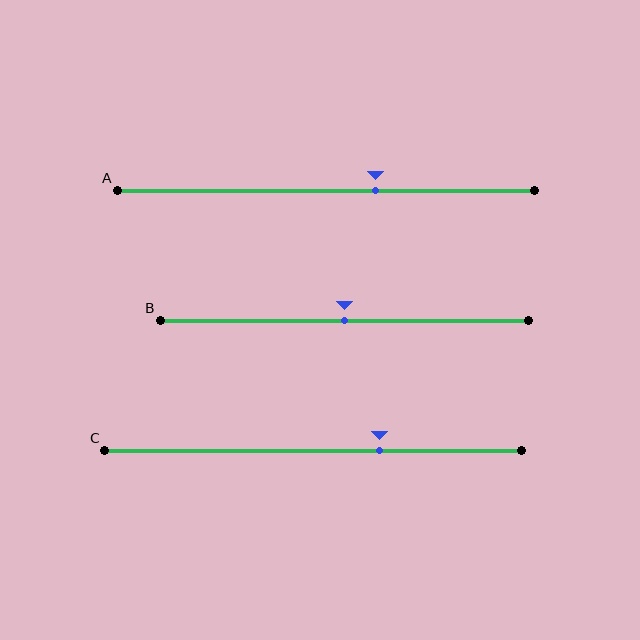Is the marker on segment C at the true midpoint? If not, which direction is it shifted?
No, the marker on segment C is shifted to the right by about 16% of the segment length.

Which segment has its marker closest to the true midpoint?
Segment B has its marker closest to the true midpoint.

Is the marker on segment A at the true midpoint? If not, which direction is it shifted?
No, the marker on segment A is shifted to the right by about 12% of the segment length.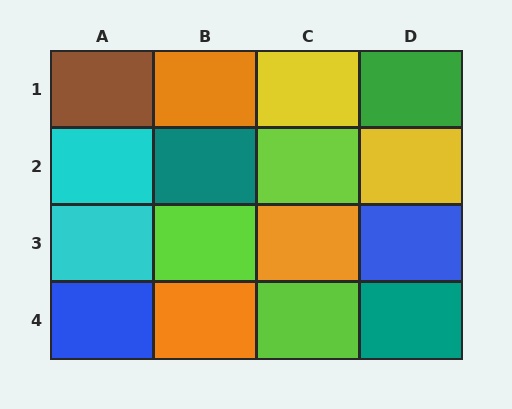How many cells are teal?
2 cells are teal.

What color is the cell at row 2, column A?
Cyan.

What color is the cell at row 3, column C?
Orange.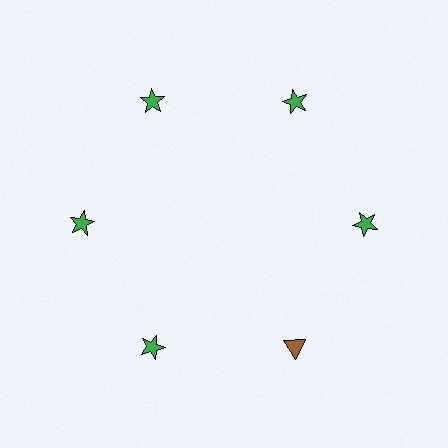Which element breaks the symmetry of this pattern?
The brown triangle at roughly the 5 o'clock position breaks the symmetry. All other shapes are green stars.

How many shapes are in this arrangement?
There are 6 shapes arranged in a ring pattern.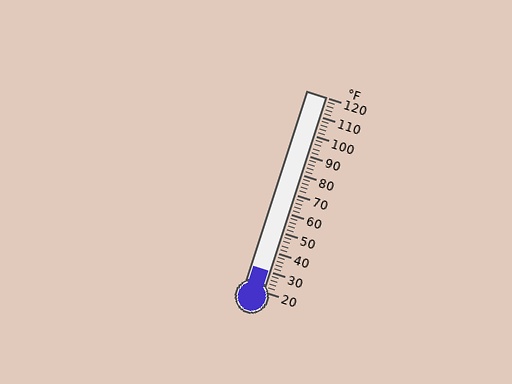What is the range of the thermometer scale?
The thermometer scale ranges from 20°F to 120°F.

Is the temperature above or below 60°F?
The temperature is below 60°F.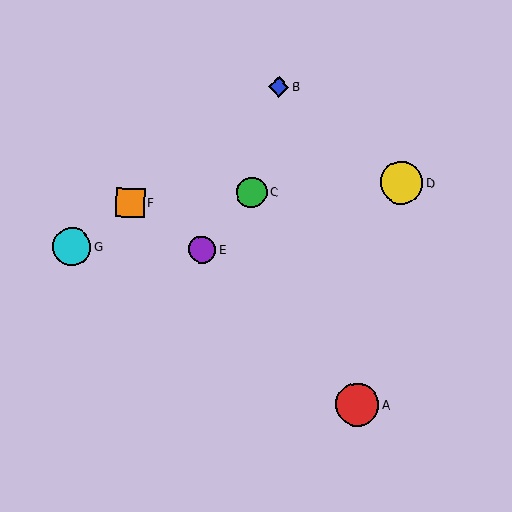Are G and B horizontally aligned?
No, G is at y≈247 and B is at y≈87.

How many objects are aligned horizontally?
2 objects (E, G) are aligned horizontally.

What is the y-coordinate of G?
Object G is at y≈247.